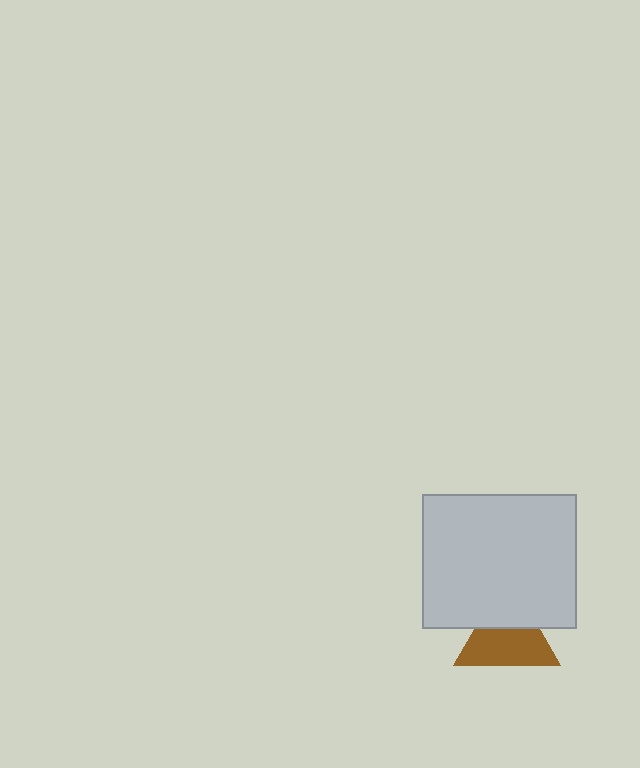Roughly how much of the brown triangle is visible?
About half of it is visible (roughly 62%).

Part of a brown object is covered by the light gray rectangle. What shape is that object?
It is a triangle.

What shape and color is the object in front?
The object in front is a light gray rectangle.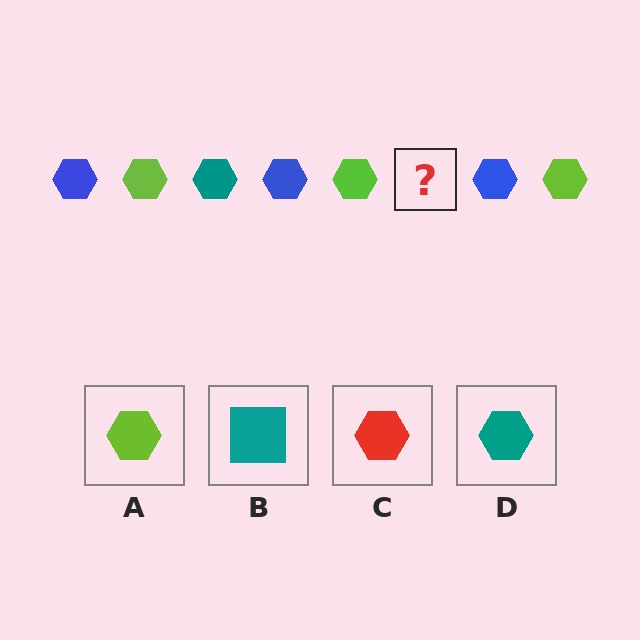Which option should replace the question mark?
Option D.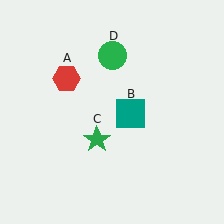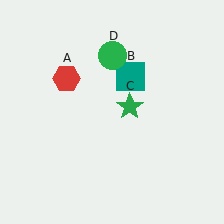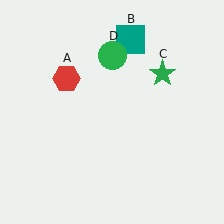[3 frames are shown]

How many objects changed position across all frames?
2 objects changed position: teal square (object B), green star (object C).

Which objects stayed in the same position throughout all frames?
Red hexagon (object A) and green circle (object D) remained stationary.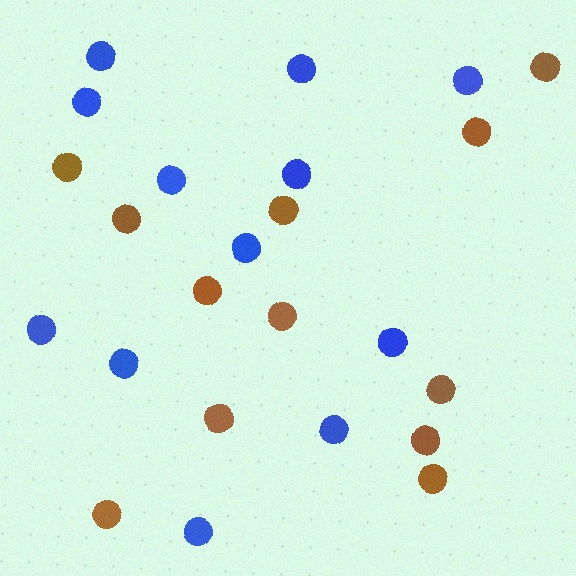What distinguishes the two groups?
There are 2 groups: one group of brown circles (12) and one group of blue circles (12).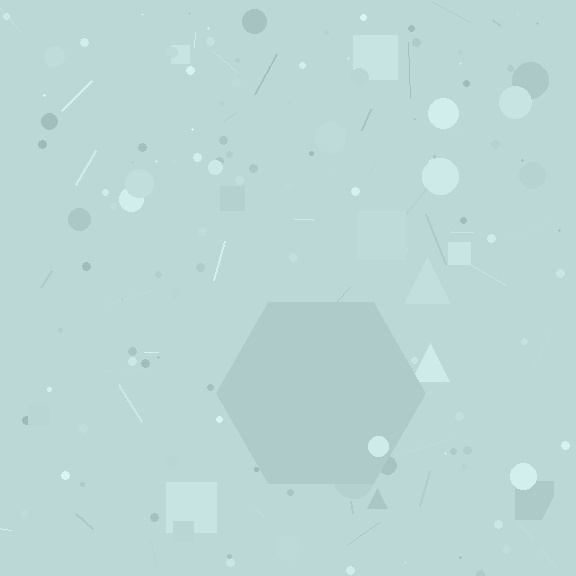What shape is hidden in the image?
A hexagon is hidden in the image.